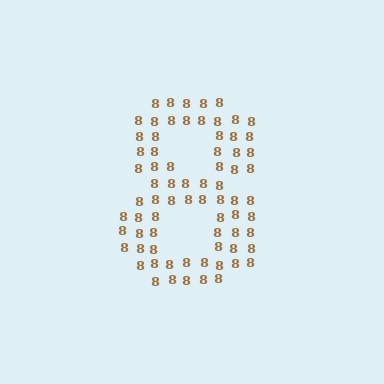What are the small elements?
The small elements are digit 8's.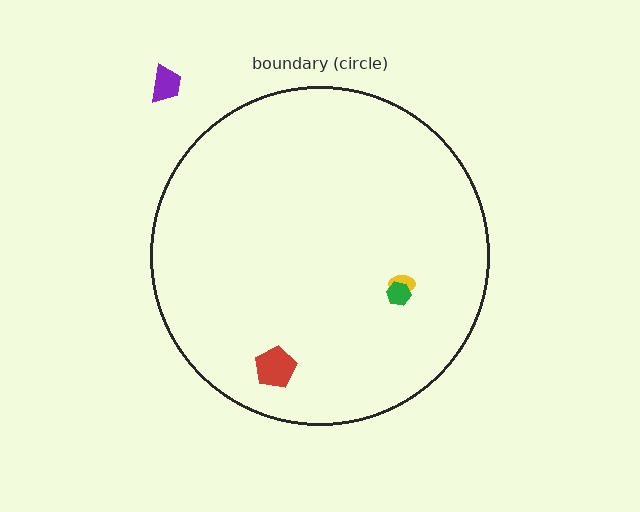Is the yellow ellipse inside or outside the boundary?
Inside.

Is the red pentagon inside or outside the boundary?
Inside.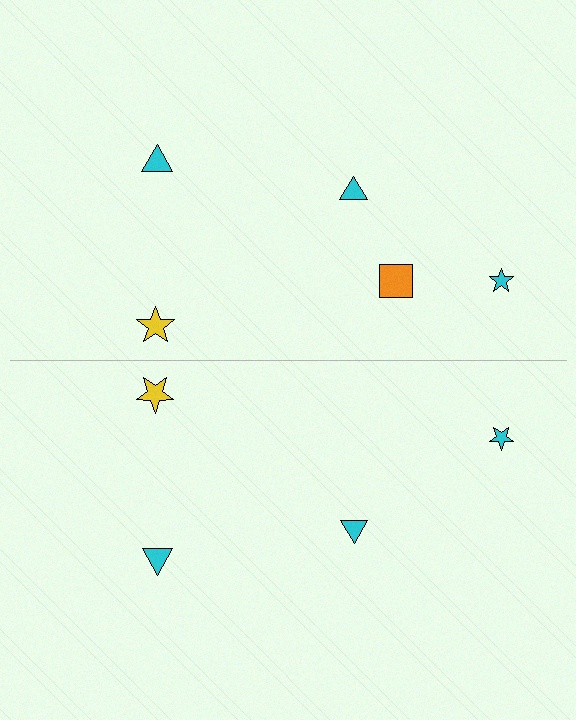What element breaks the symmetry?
A orange square is missing from the bottom side.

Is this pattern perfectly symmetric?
No, the pattern is not perfectly symmetric. A orange square is missing from the bottom side.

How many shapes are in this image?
There are 9 shapes in this image.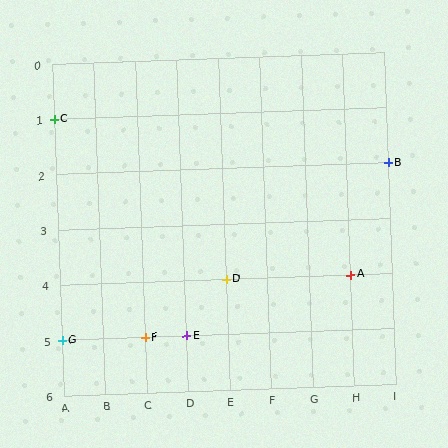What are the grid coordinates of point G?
Point G is at grid coordinates (A, 5).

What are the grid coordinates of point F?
Point F is at grid coordinates (C, 5).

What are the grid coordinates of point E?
Point E is at grid coordinates (D, 5).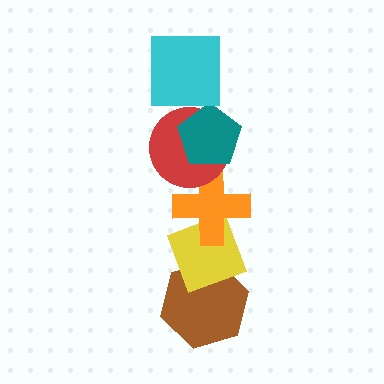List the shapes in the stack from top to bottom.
From top to bottom: the cyan square, the teal pentagon, the red circle, the orange cross, the yellow diamond, the brown hexagon.